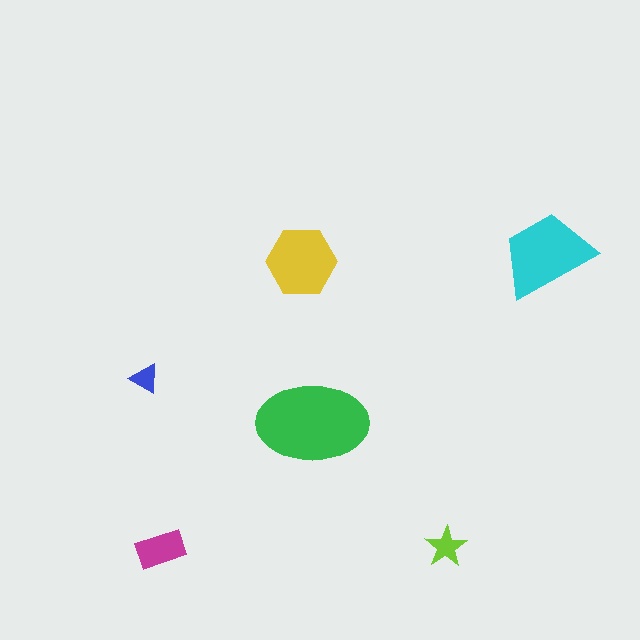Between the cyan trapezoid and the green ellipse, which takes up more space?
The green ellipse.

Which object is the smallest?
The blue triangle.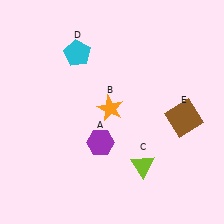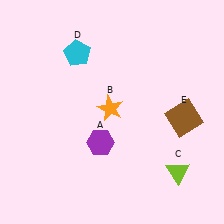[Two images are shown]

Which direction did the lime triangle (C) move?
The lime triangle (C) moved right.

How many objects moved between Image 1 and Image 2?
1 object moved between the two images.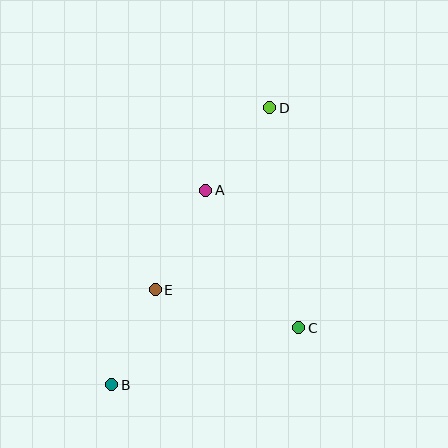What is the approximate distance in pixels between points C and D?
The distance between C and D is approximately 222 pixels.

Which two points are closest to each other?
Points B and E are closest to each other.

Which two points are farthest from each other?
Points B and D are farthest from each other.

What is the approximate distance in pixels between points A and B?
The distance between A and B is approximately 216 pixels.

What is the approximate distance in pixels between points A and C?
The distance between A and C is approximately 166 pixels.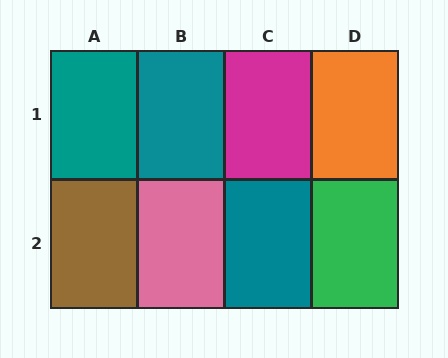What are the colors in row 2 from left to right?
Brown, pink, teal, green.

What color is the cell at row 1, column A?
Teal.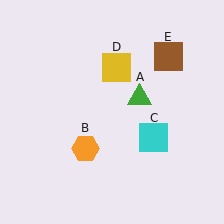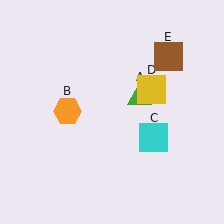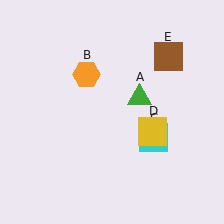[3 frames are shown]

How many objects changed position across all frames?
2 objects changed position: orange hexagon (object B), yellow square (object D).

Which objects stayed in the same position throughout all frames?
Green triangle (object A) and cyan square (object C) and brown square (object E) remained stationary.